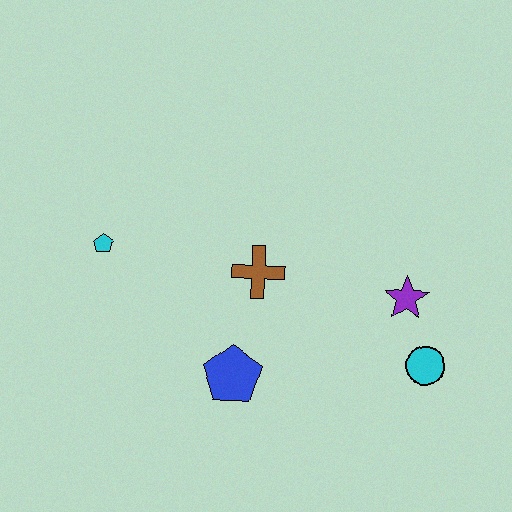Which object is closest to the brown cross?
The blue pentagon is closest to the brown cross.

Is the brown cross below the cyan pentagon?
Yes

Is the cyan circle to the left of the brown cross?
No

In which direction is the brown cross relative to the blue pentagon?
The brown cross is above the blue pentagon.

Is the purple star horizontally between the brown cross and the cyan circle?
Yes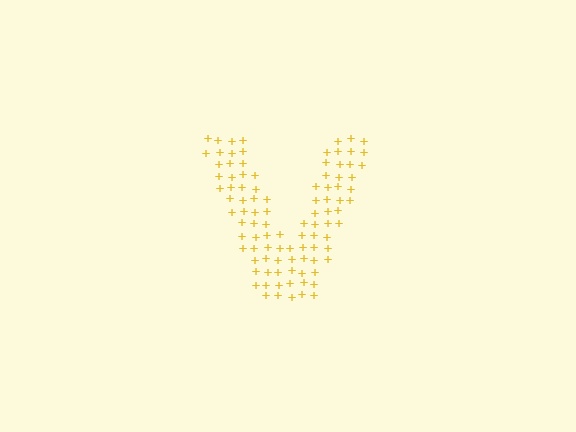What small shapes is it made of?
It is made of small plus signs.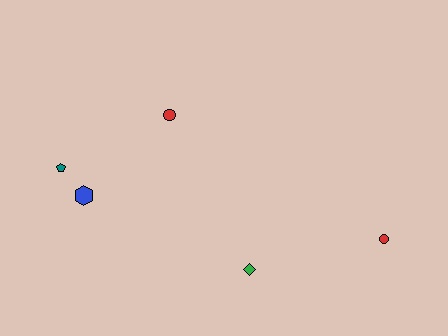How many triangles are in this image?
There are no triangles.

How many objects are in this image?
There are 5 objects.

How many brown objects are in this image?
There are no brown objects.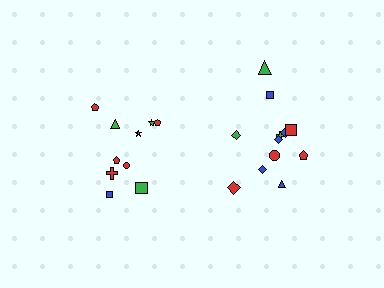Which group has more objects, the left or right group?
The right group.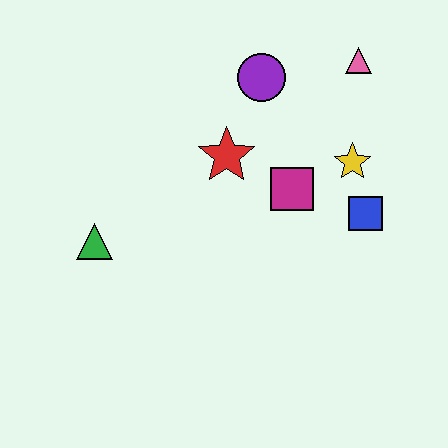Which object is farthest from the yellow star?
The green triangle is farthest from the yellow star.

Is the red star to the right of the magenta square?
No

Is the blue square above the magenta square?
No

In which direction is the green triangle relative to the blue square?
The green triangle is to the left of the blue square.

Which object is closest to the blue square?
The yellow star is closest to the blue square.